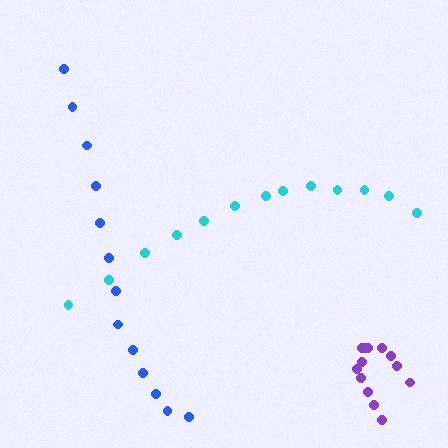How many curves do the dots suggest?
There are 3 distinct paths.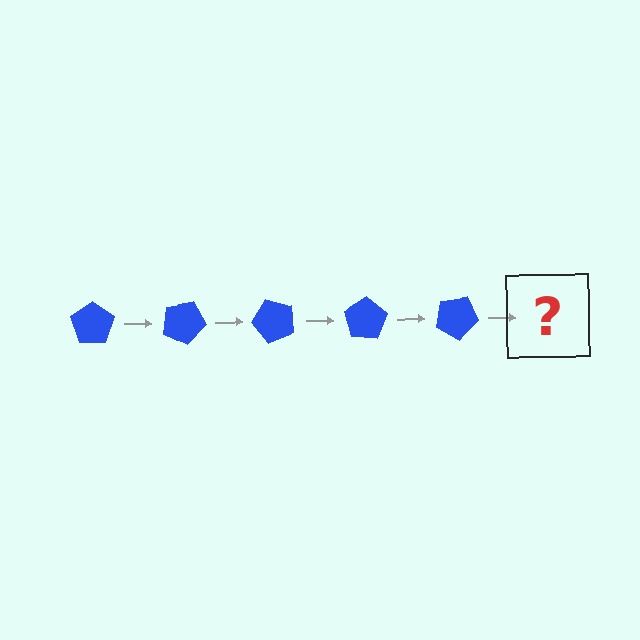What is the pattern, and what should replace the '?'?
The pattern is that the pentagon rotates 25 degrees each step. The '?' should be a blue pentagon rotated 125 degrees.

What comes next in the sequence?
The next element should be a blue pentagon rotated 125 degrees.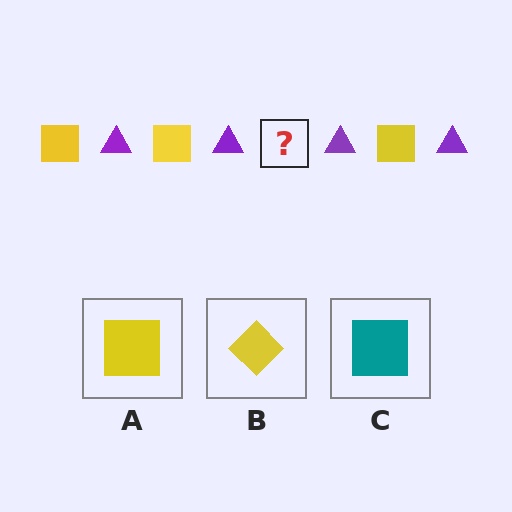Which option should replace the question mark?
Option A.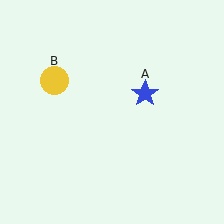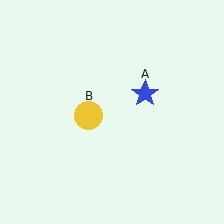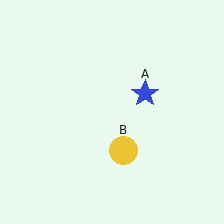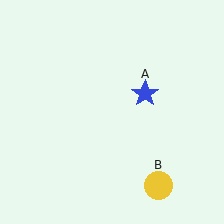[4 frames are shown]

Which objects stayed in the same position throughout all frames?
Blue star (object A) remained stationary.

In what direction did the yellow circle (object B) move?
The yellow circle (object B) moved down and to the right.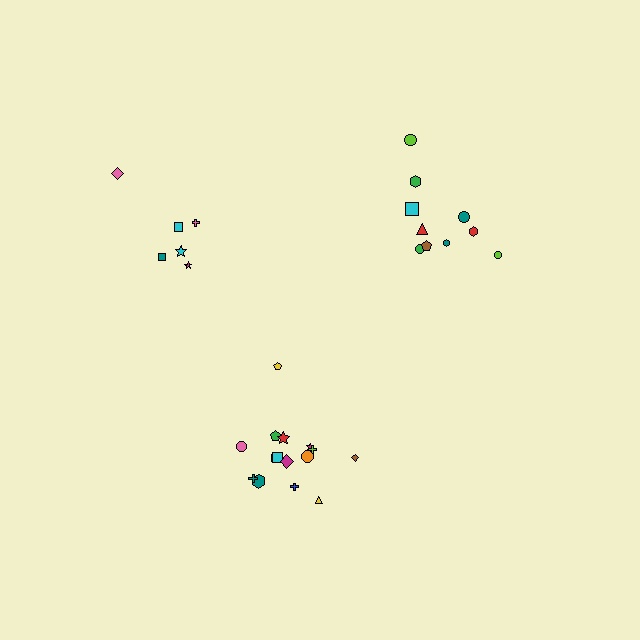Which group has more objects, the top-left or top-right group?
The top-right group.